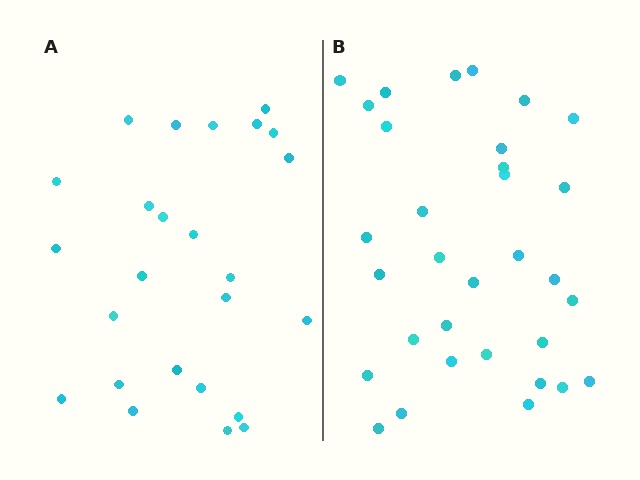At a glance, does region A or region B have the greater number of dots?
Region B (the right region) has more dots.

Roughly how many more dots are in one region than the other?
Region B has roughly 8 or so more dots than region A.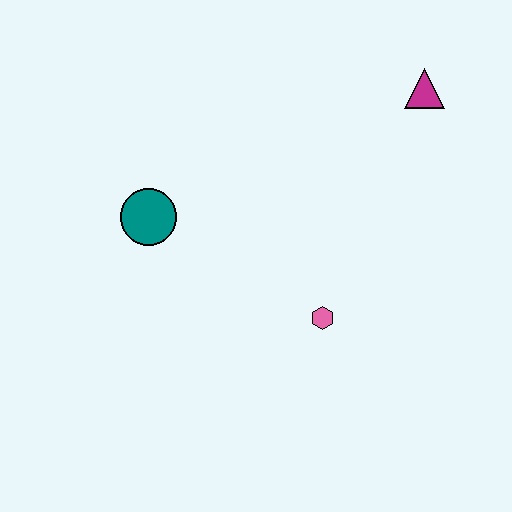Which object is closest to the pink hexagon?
The teal circle is closest to the pink hexagon.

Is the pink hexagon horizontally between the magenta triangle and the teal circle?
Yes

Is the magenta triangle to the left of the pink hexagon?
No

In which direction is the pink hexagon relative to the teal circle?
The pink hexagon is to the right of the teal circle.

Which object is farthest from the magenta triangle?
The teal circle is farthest from the magenta triangle.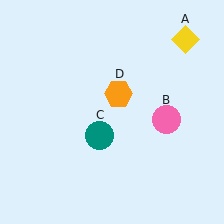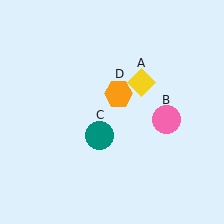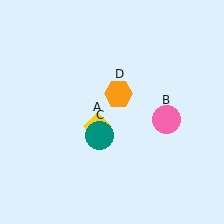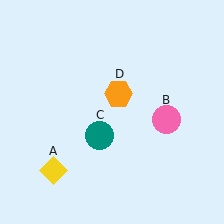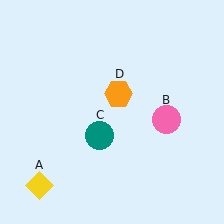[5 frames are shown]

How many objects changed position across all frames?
1 object changed position: yellow diamond (object A).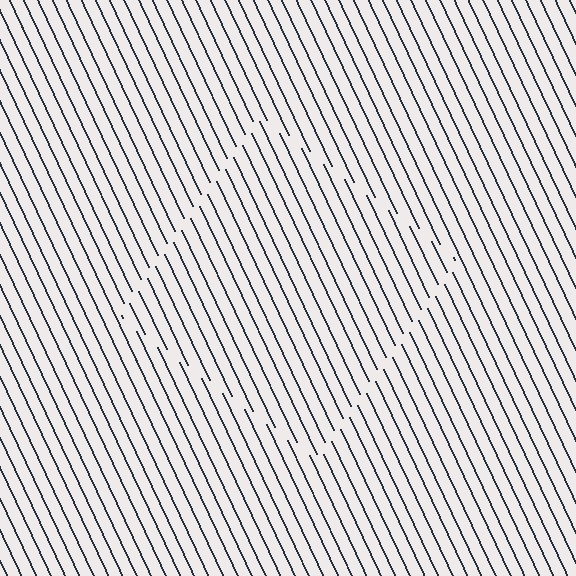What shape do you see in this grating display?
An illusory square. The interior of the shape contains the same grating, shifted by half a period — the contour is defined by the phase discontinuity where line-ends from the inner and outer gratings abut.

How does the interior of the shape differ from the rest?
The interior of the shape contains the same grating, shifted by half a period — the contour is defined by the phase discontinuity where line-ends from the inner and outer gratings abut.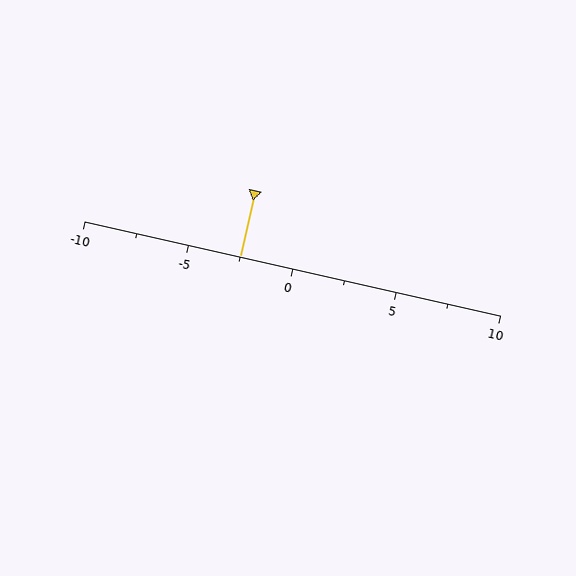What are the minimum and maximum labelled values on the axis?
The axis runs from -10 to 10.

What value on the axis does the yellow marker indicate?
The marker indicates approximately -2.5.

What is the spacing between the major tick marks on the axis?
The major ticks are spaced 5 apart.